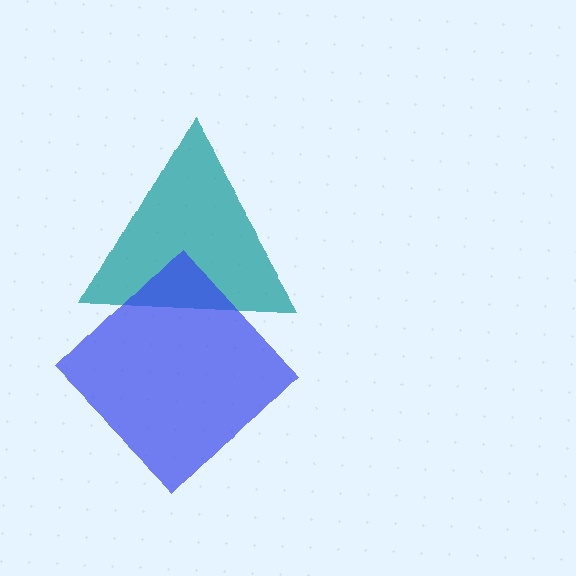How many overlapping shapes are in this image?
There are 2 overlapping shapes in the image.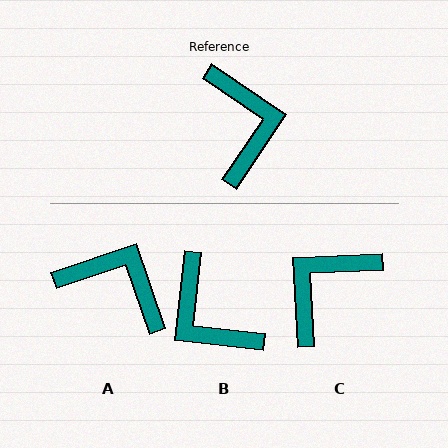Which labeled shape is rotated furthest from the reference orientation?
B, about 152 degrees away.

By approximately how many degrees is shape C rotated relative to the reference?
Approximately 127 degrees counter-clockwise.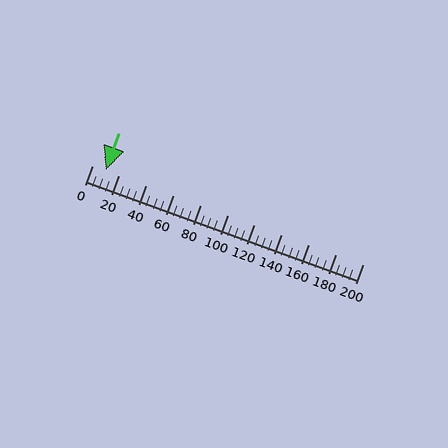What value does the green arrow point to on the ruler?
The green arrow points to approximately 10.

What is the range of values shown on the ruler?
The ruler shows values from 0 to 200.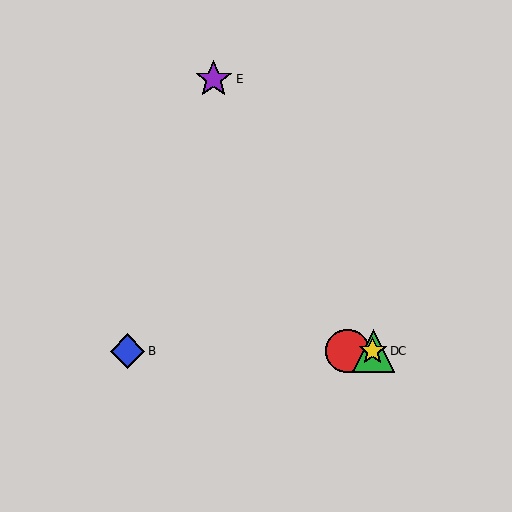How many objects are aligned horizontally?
4 objects (A, B, C, D) are aligned horizontally.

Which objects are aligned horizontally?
Objects A, B, C, D are aligned horizontally.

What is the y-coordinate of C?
Object C is at y≈351.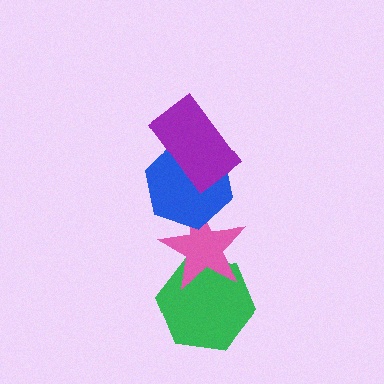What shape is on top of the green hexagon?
The pink star is on top of the green hexagon.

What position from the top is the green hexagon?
The green hexagon is 4th from the top.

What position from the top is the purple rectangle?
The purple rectangle is 1st from the top.